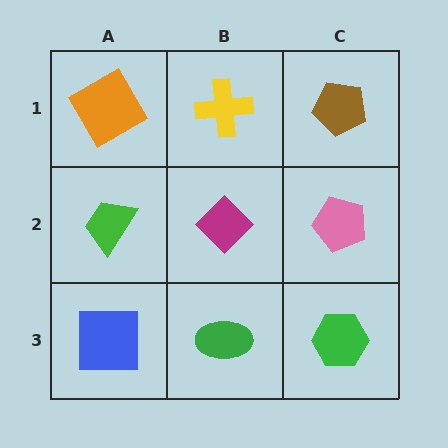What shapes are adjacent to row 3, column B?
A magenta diamond (row 2, column B), a blue square (row 3, column A), a green hexagon (row 3, column C).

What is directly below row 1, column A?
A green trapezoid.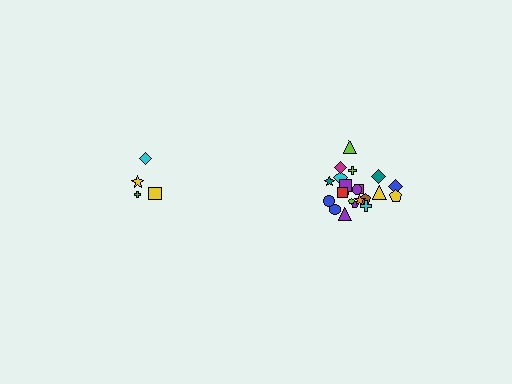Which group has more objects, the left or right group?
The right group.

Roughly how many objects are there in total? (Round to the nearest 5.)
Roughly 25 objects in total.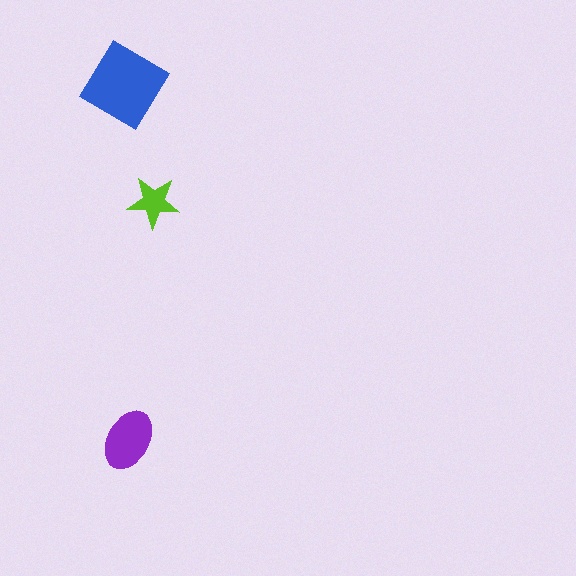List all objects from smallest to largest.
The lime star, the purple ellipse, the blue diamond.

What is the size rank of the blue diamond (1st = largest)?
1st.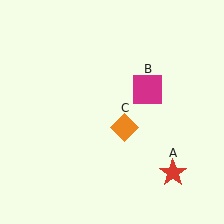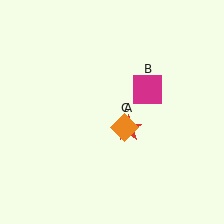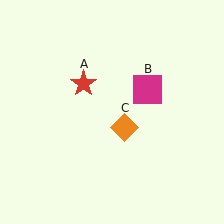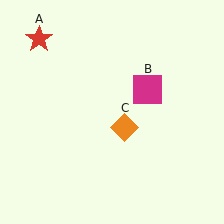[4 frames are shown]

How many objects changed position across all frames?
1 object changed position: red star (object A).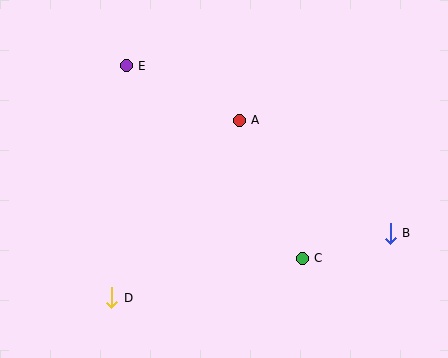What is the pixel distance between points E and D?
The distance between E and D is 233 pixels.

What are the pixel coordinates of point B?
Point B is at (390, 233).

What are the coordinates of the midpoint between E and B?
The midpoint between E and B is at (258, 149).